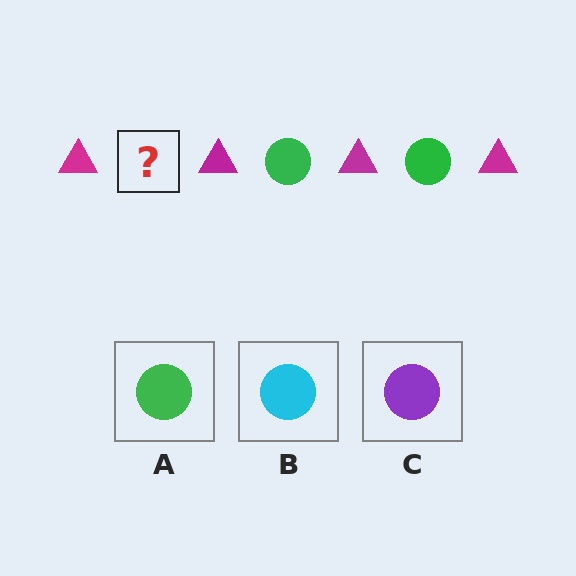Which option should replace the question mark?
Option A.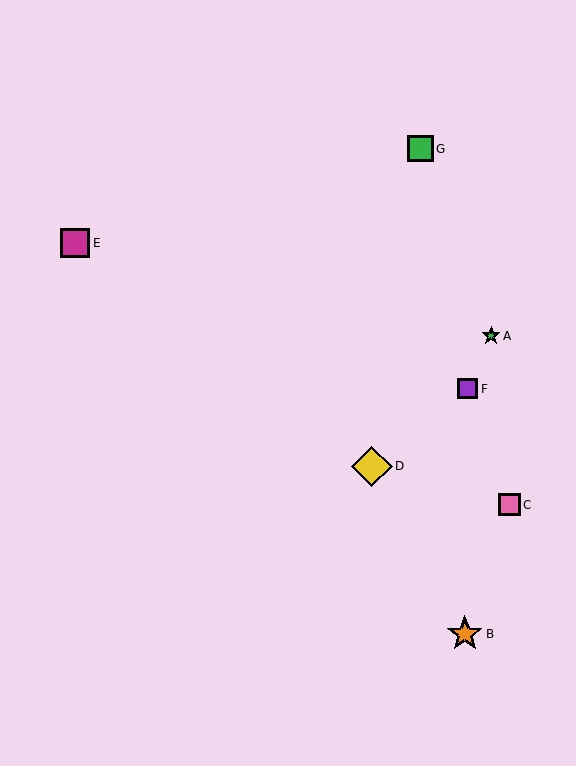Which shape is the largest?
The yellow diamond (labeled D) is the largest.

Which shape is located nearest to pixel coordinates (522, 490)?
The pink square (labeled C) at (510, 505) is nearest to that location.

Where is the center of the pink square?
The center of the pink square is at (510, 505).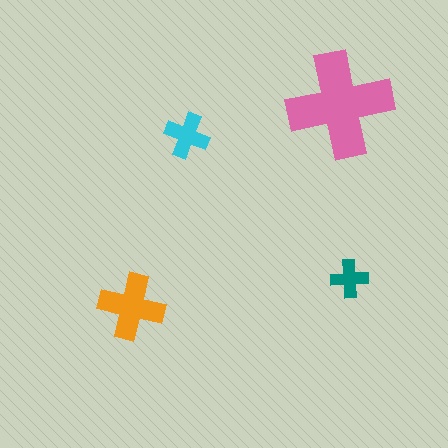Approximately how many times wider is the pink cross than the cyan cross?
About 2.5 times wider.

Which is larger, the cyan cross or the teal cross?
The cyan one.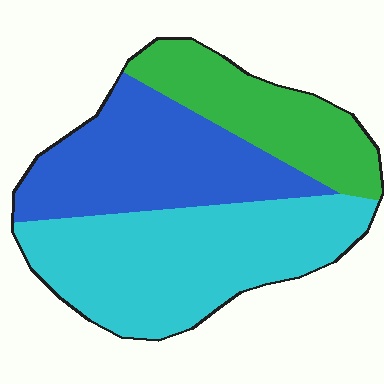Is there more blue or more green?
Blue.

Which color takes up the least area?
Green, at roughly 25%.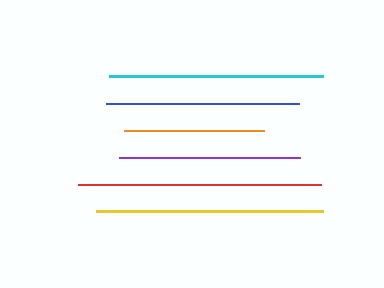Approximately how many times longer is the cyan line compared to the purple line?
The cyan line is approximately 1.2 times the length of the purple line.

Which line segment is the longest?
The red line is the longest at approximately 244 pixels.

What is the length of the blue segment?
The blue segment is approximately 193 pixels long.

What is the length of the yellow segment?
The yellow segment is approximately 227 pixels long.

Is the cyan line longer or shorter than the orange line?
The cyan line is longer than the orange line.